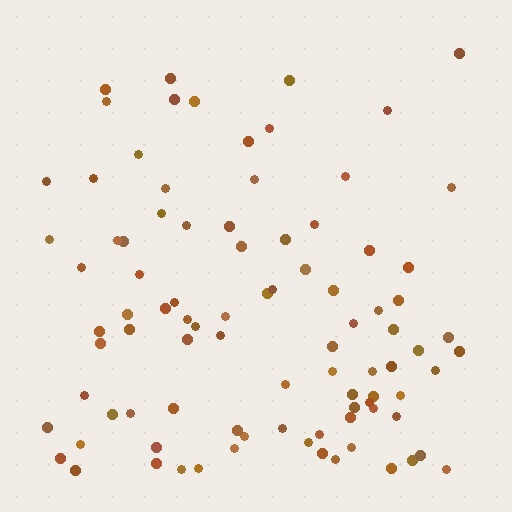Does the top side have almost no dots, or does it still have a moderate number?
Still a moderate number, just noticeably fewer than the bottom.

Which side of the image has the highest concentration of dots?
The bottom.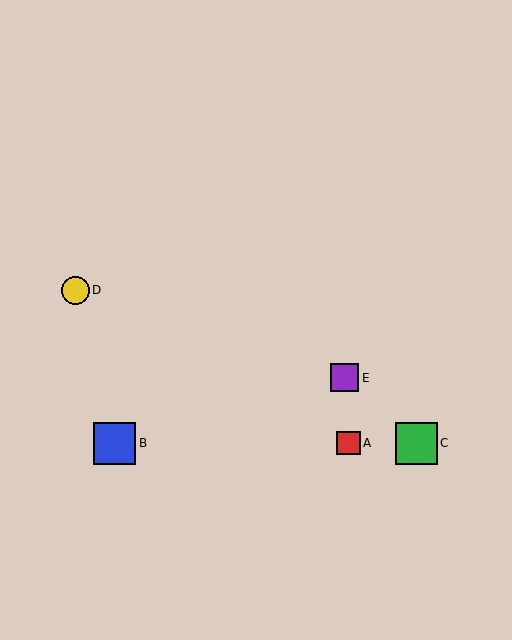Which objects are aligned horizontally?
Objects A, B, C are aligned horizontally.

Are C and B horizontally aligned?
Yes, both are at y≈443.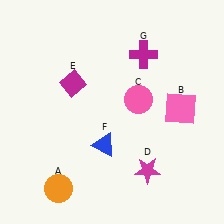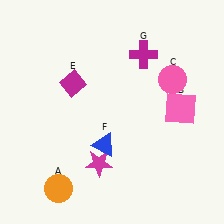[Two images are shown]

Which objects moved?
The objects that moved are: the pink circle (C), the magenta star (D).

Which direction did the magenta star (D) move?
The magenta star (D) moved left.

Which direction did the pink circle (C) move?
The pink circle (C) moved right.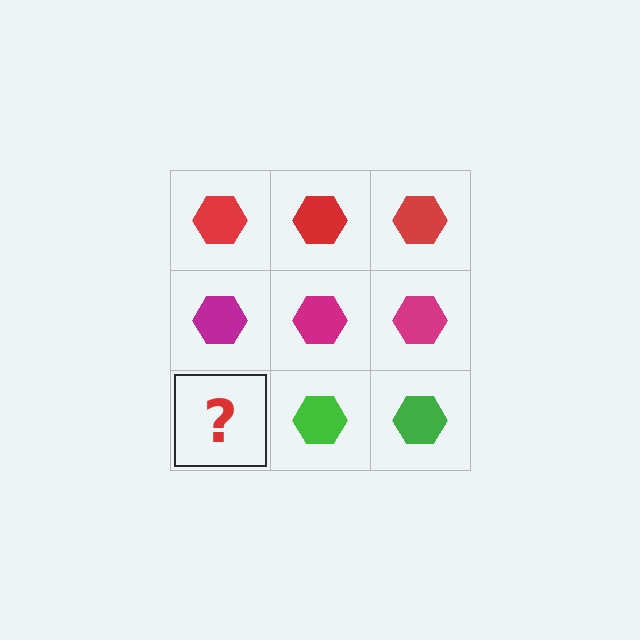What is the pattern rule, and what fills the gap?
The rule is that each row has a consistent color. The gap should be filled with a green hexagon.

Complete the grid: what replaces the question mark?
The question mark should be replaced with a green hexagon.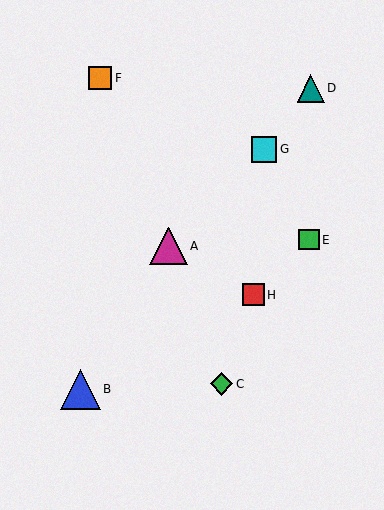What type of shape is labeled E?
Shape E is a green square.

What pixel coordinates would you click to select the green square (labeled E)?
Click at (309, 240) to select the green square E.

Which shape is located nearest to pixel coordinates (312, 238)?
The green square (labeled E) at (309, 240) is nearest to that location.